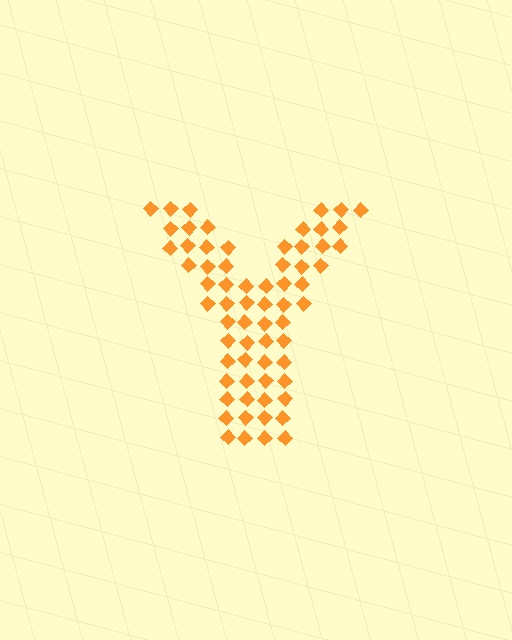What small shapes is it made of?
It is made of small diamonds.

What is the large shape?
The large shape is the letter Y.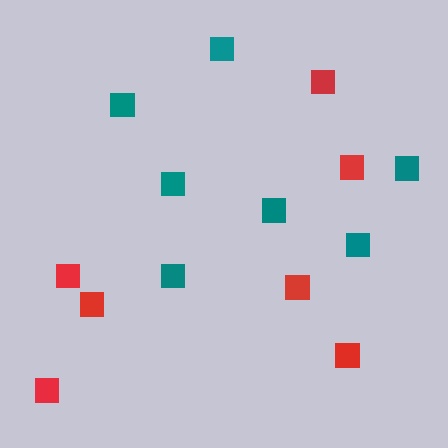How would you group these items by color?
There are 2 groups: one group of red squares (7) and one group of teal squares (7).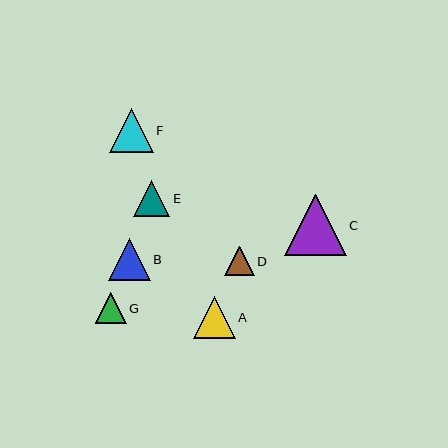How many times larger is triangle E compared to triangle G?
Triangle E is approximately 1.2 times the size of triangle G.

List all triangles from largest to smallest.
From largest to smallest: C, F, A, B, E, G, D.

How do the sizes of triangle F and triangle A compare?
Triangle F and triangle A are approximately the same size.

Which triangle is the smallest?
Triangle D is the smallest with a size of approximately 29 pixels.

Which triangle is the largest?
Triangle C is the largest with a size of approximately 61 pixels.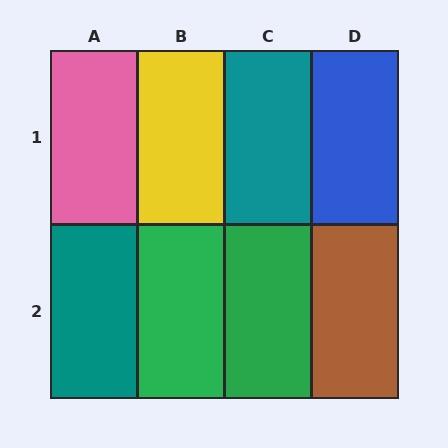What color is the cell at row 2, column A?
Teal.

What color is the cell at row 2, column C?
Green.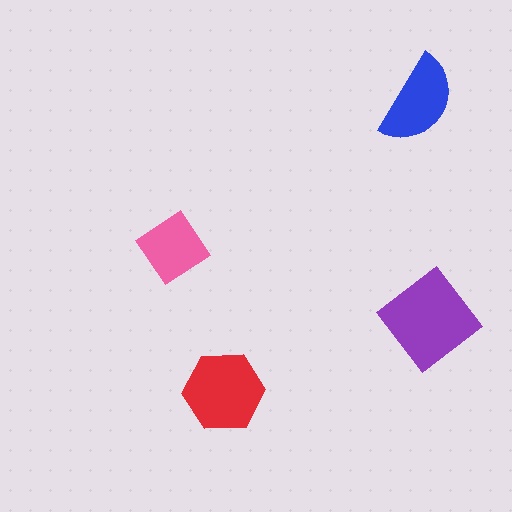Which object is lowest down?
The red hexagon is bottommost.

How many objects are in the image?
There are 4 objects in the image.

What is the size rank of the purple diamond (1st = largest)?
1st.